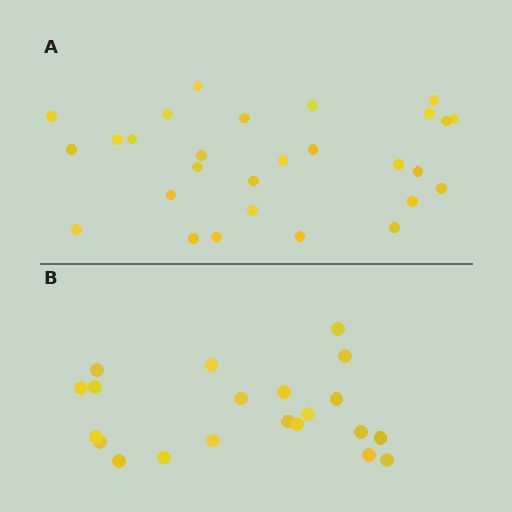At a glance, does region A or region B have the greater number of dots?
Region A (the top region) has more dots.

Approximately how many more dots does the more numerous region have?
Region A has roughly 8 or so more dots than region B.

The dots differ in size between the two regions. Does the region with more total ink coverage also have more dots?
No. Region B has more total ink coverage because its dots are larger, but region A actually contains more individual dots. Total area can be misleading — the number of items is what matters here.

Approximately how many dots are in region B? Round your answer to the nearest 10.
About 20 dots. (The exact count is 21, which rounds to 20.)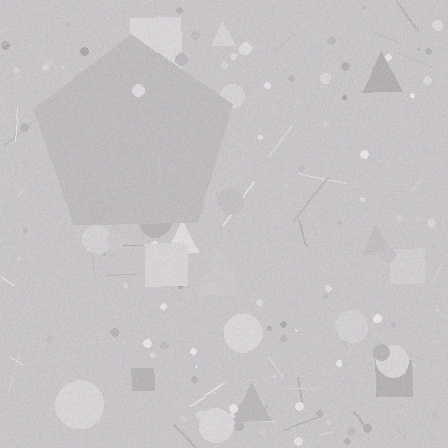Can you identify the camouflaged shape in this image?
The camouflaged shape is a pentagon.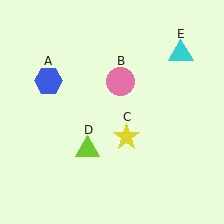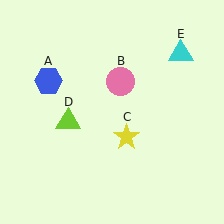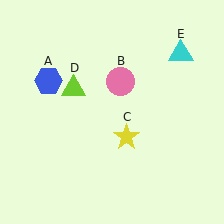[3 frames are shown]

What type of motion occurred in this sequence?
The lime triangle (object D) rotated clockwise around the center of the scene.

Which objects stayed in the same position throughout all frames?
Blue hexagon (object A) and pink circle (object B) and yellow star (object C) and cyan triangle (object E) remained stationary.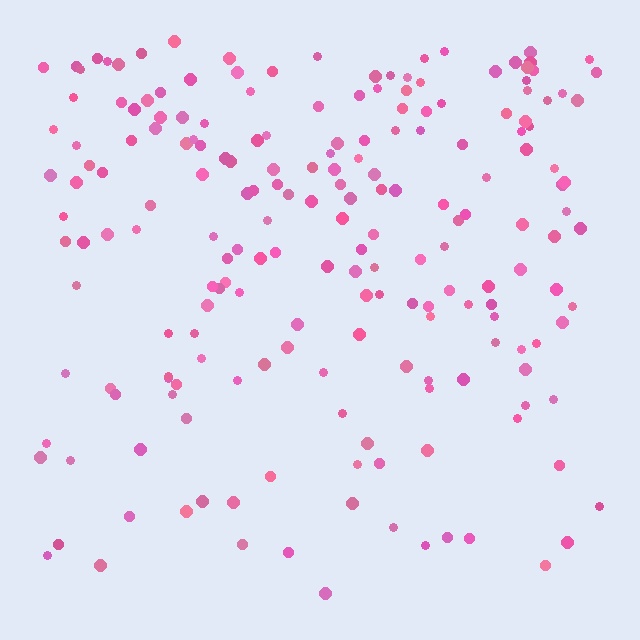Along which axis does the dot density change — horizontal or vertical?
Vertical.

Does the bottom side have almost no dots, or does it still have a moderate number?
Still a moderate number, just noticeably fewer than the top.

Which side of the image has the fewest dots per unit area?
The bottom.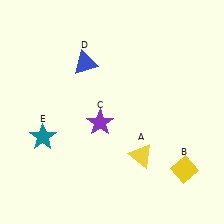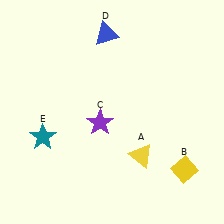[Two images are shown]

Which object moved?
The blue triangle (D) moved up.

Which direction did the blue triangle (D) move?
The blue triangle (D) moved up.